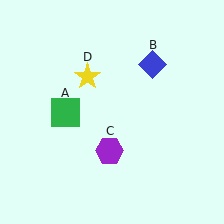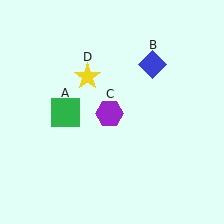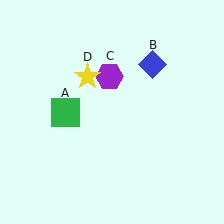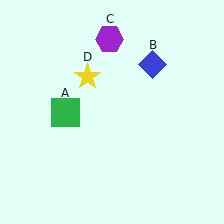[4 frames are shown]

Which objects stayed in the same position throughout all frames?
Green square (object A) and blue diamond (object B) and yellow star (object D) remained stationary.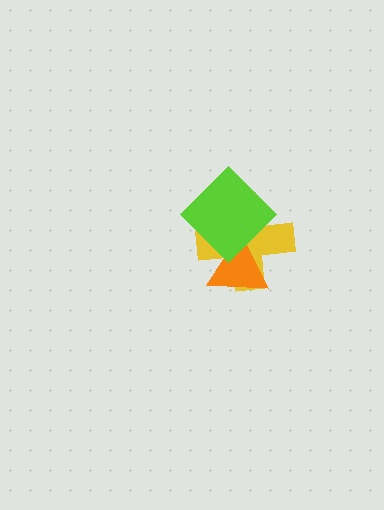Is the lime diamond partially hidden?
No, no other shape covers it.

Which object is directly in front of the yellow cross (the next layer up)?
The orange triangle is directly in front of the yellow cross.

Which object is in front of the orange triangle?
The lime diamond is in front of the orange triangle.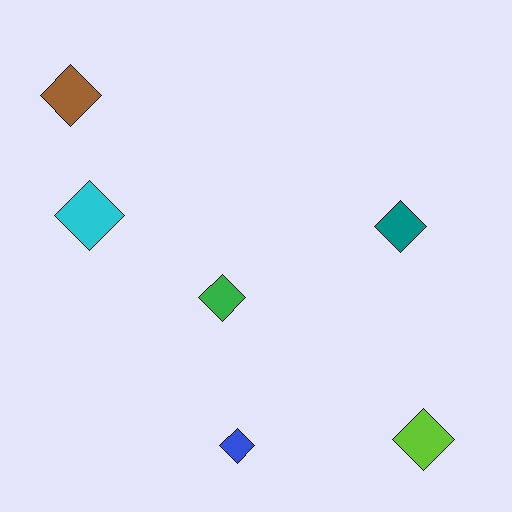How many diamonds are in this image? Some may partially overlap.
There are 6 diamonds.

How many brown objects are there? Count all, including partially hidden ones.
There is 1 brown object.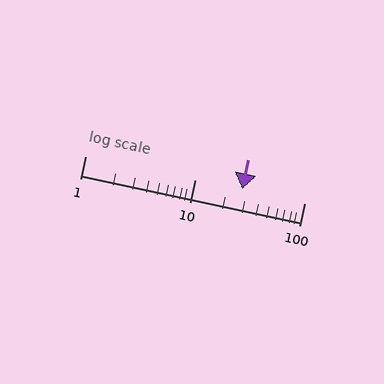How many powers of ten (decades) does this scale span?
The scale spans 2 decades, from 1 to 100.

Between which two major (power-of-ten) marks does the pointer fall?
The pointer is between 10 and 100.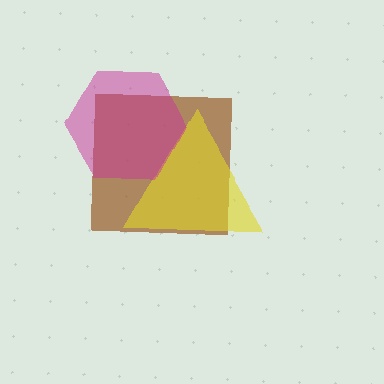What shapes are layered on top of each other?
The layered shapes are: a brown square, a yellow triangle, a magenta hexagon.